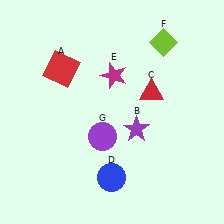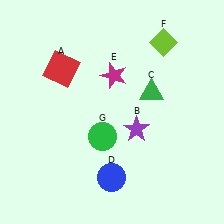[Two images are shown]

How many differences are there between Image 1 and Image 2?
There are 2 differences between the two images.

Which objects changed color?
C changed from red to green. G changed from purple to green.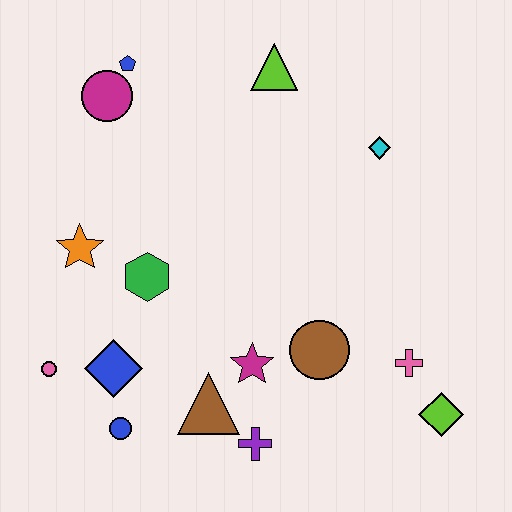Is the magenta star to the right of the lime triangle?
No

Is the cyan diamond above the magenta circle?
No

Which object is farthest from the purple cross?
The blue pentagon is farthest from the purple cross.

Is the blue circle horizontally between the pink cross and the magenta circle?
Yes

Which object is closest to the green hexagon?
The orange star is closest to the green hexagon.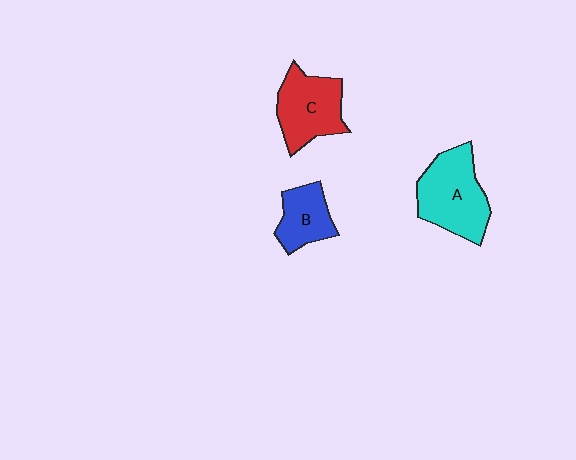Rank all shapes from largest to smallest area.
From largest to smallest: A (cyan), C (red), B (blue).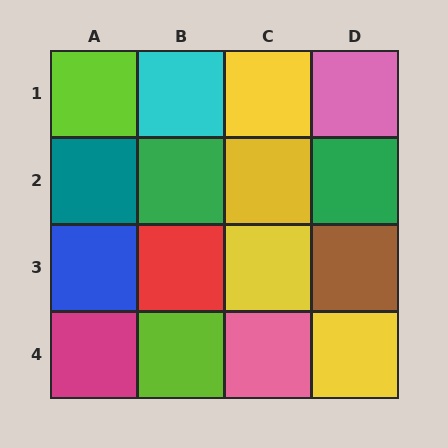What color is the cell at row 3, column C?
Yellow.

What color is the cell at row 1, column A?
Lime.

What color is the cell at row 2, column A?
Teal.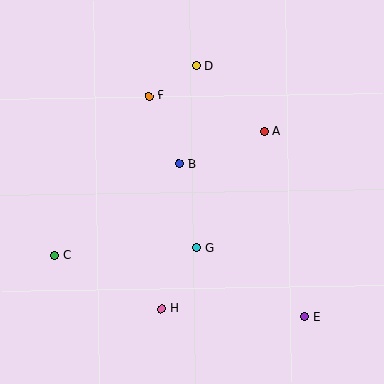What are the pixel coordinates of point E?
Point E is at (304, 317).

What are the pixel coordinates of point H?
Point H is at (162, 309).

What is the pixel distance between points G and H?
The distance between G and H is 70 pixels.